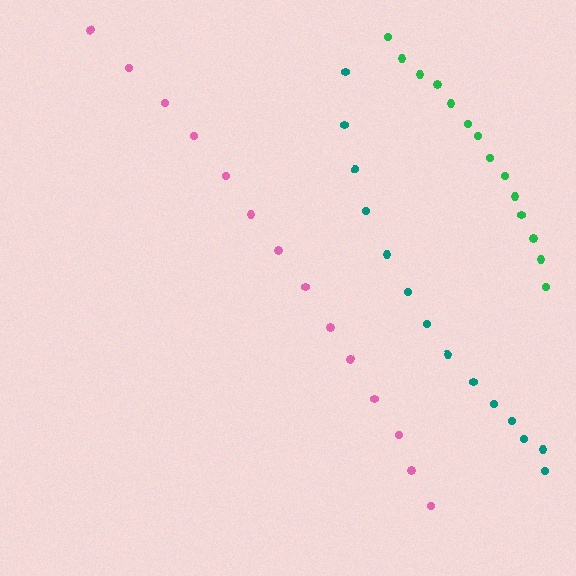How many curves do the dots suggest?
There are 3 distinct paths.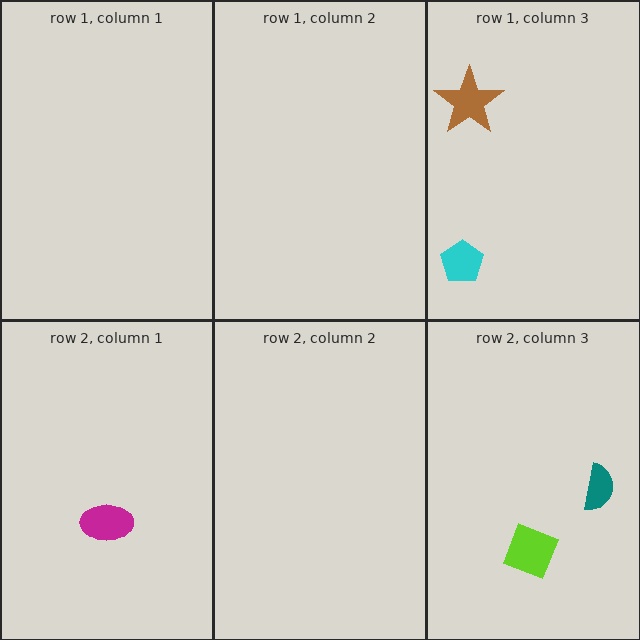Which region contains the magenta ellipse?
The row 2, column 1 region.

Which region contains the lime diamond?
The row 2, column 3 region.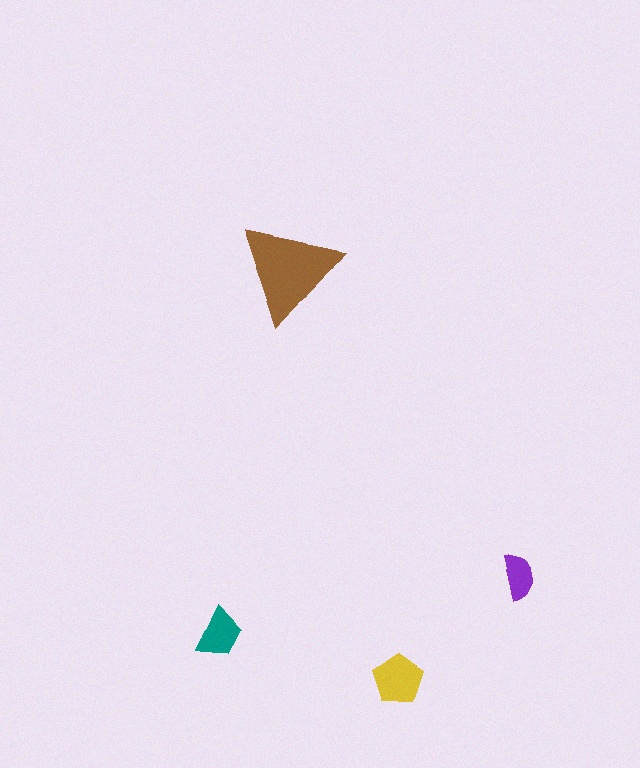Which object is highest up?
The brown triangle is topmost.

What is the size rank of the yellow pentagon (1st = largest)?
2nd.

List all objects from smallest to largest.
The purple semicircle, the teal trapezoid, the yellow pentagon, the brown triangle.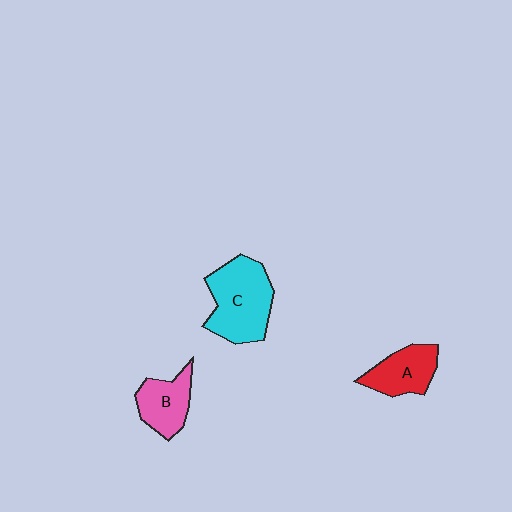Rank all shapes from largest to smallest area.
From largest to smallest: C (cyan), A (red), B (pink).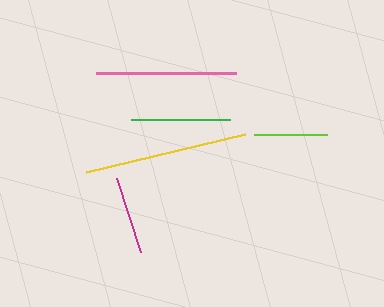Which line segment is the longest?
The yellow line is the longest at approximately 164 pixels.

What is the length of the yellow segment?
The yellow segment is approximately 164 pixels long.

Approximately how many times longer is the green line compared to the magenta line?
The green line is approximately 1.3 times the length of the magenta line.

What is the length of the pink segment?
The pink segment is approximately 140 pixels long.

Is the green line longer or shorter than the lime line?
The green line is longer than the lime line.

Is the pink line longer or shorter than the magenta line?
The pink line is longer than the magenta line.